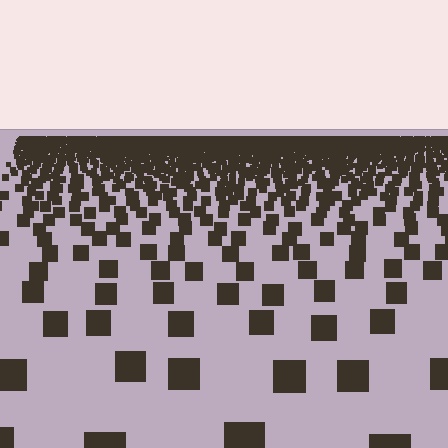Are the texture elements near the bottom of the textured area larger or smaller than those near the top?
Larger. Near the bottom, elements are closer to the viewer and appear at a bigger on-screen size.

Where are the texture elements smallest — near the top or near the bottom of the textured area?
Near the top.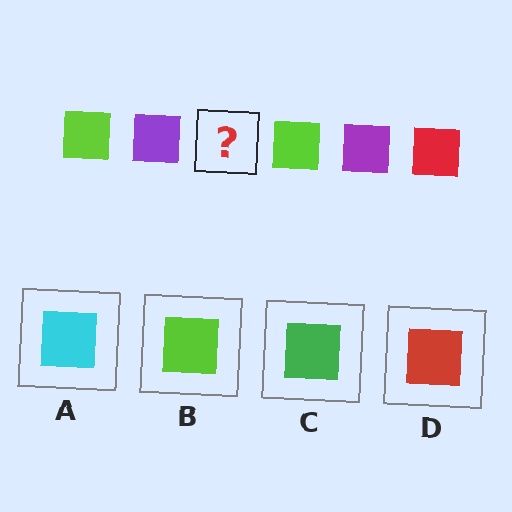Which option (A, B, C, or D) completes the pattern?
D.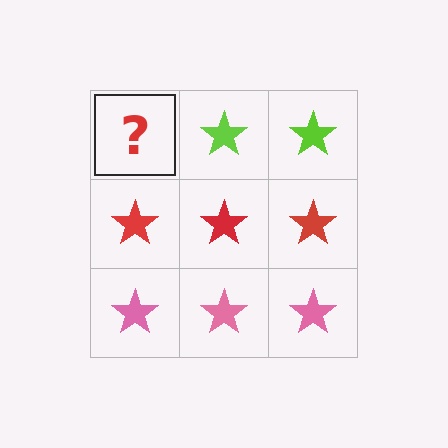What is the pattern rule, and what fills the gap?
The rule is that each row has a consistent color. The gap should be filled with a lime star.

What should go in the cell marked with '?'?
The missing cell should contain a lime star.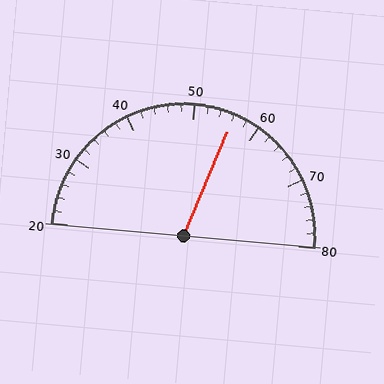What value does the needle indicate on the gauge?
The needle indicates approximately 56.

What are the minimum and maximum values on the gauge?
The gauge ranges from 20 to 80.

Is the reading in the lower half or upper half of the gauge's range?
The reading is in the upper half of the range (20 to 80).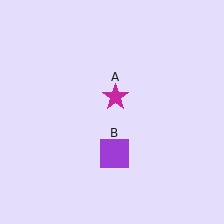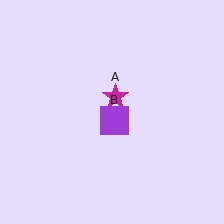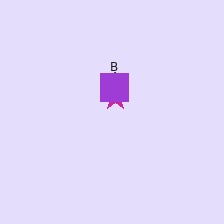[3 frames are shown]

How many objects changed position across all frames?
1 object changed position: purple square (object B).